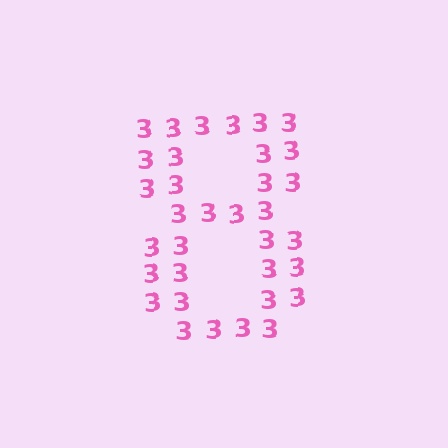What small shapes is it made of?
It is made of small digit 3's.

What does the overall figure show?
The overall figure shows the digit 8.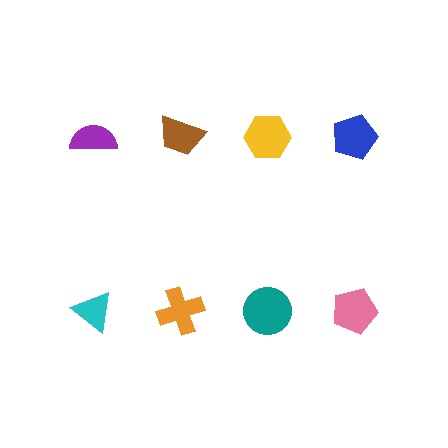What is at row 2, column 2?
An orange cross.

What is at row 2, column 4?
A pink pentagon.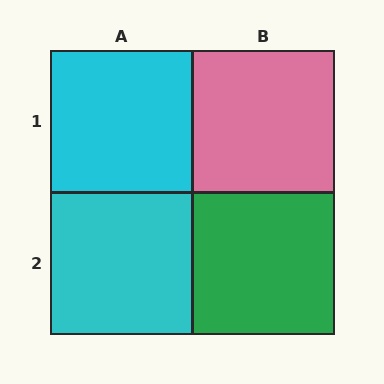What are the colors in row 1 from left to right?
Cyan, pink.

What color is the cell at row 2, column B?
Green.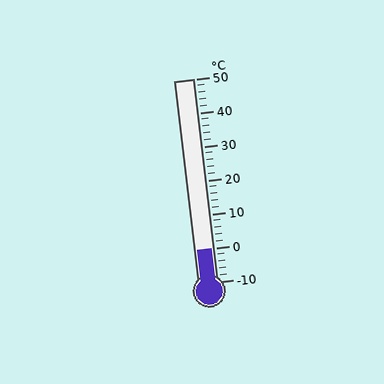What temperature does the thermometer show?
The thermometer shows approximately 0°C.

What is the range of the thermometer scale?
The thermometer scale ranges from -10°C to 50°C.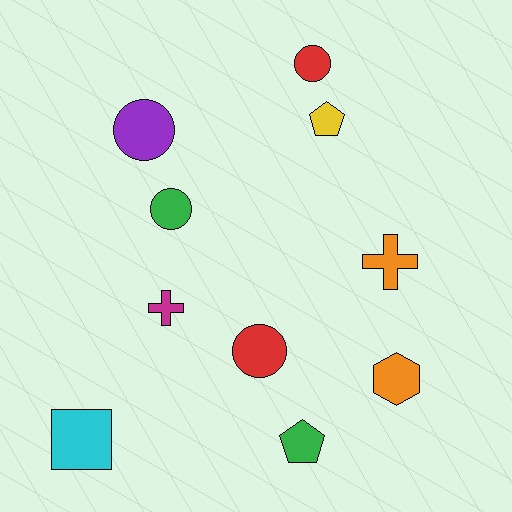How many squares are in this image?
There is 1 square.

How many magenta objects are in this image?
There is 1 magenta object.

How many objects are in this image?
There are 10 objects.